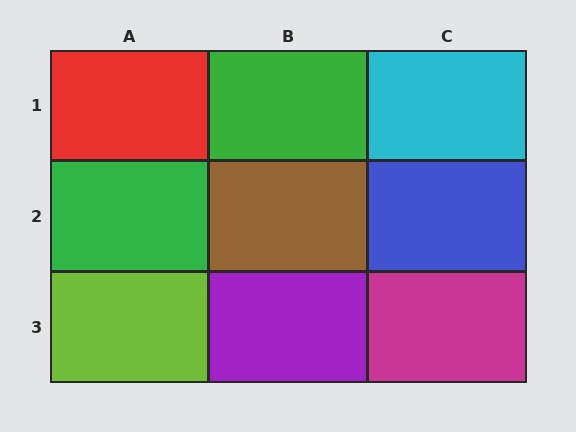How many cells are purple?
1 cell is purple.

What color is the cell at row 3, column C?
Magenta.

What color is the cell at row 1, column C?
Cyan.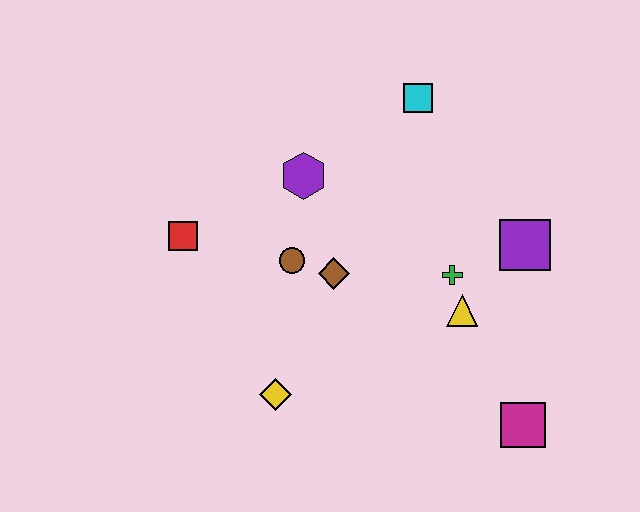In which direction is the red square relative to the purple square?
The red square is to the left of the purple square.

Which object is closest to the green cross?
The yellow triangle is closest to the green cross.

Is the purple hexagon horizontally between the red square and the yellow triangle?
Yes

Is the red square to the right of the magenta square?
No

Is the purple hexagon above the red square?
Yes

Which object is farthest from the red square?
The magenta square is farthest from the red square.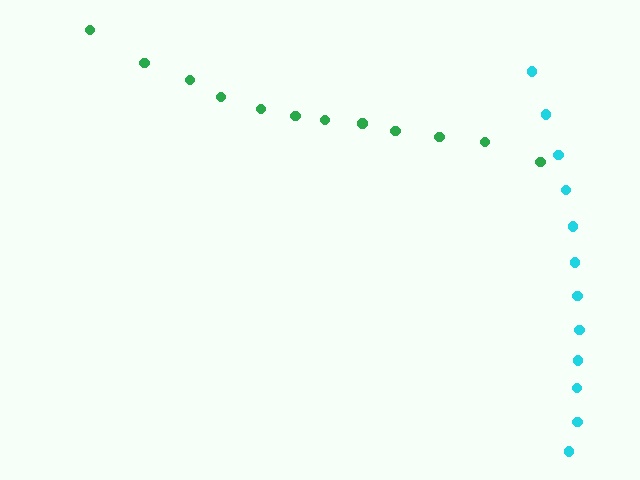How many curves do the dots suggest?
There are 2 distinct paths.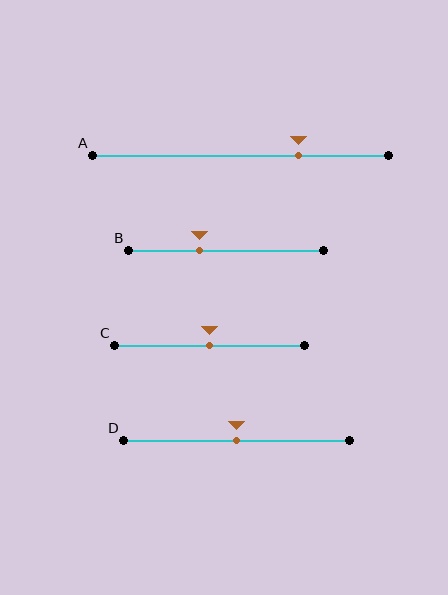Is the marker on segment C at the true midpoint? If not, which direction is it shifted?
Yes, the marker on segment C is at the true midpoint.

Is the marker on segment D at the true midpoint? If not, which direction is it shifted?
Yes, the marker on segment D is at the true midpoint.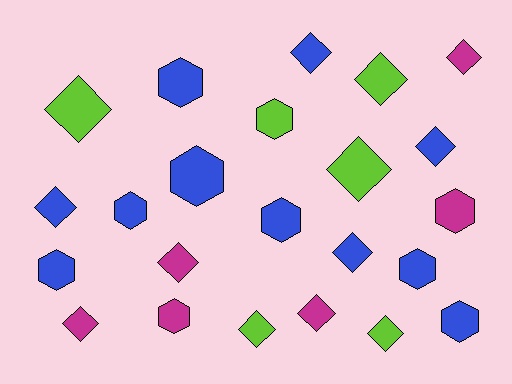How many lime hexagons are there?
There is 1 lime hexagon.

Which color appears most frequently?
Blue, with 11 objects.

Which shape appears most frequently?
Diamond, with 13 objects.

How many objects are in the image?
There are 23 objects.